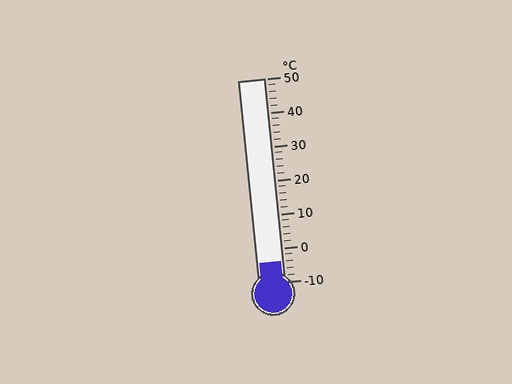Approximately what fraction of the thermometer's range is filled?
The thermometer is filled to approximately 10% of its range.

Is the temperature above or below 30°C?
The temperature is below 30°C.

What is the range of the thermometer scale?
The thermometer scale ranges from -10°C to 50°C.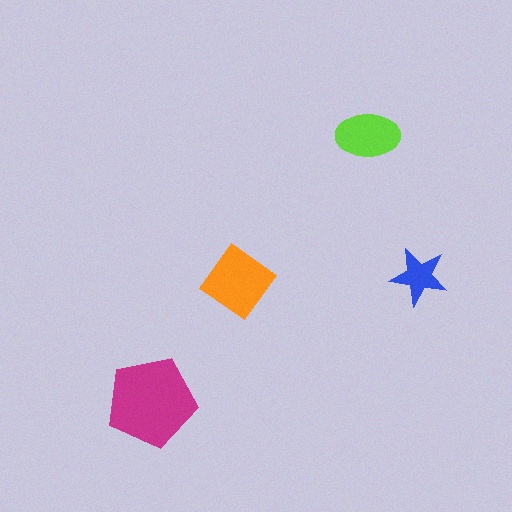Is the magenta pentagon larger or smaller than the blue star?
Larger.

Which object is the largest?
The magenta pentagon.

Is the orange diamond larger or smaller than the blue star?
Larger.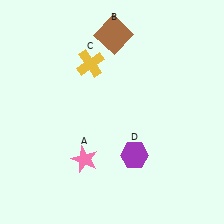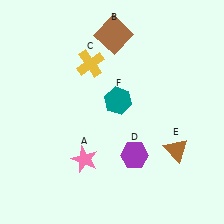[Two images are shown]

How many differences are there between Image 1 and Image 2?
There are 2 differences between the two images.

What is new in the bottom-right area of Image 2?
A brown triangle (E) was added in the bottom-right area of Image 2.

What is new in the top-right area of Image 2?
A teal hexagon (F) was added in the top-right area of Image 2.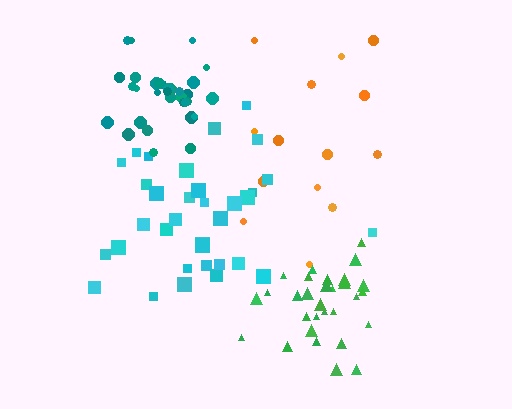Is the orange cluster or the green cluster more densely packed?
Green.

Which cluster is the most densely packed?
Green.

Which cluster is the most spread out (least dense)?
Orange.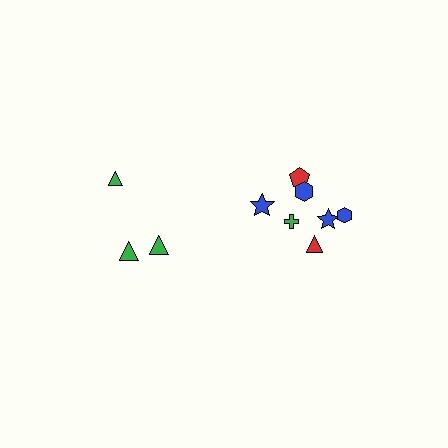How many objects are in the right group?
There are 7 objects.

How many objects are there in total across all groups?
There are 10 objects.